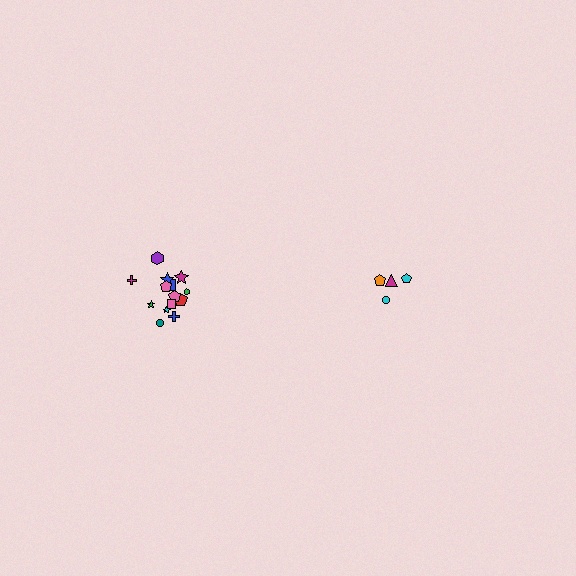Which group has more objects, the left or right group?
The left group.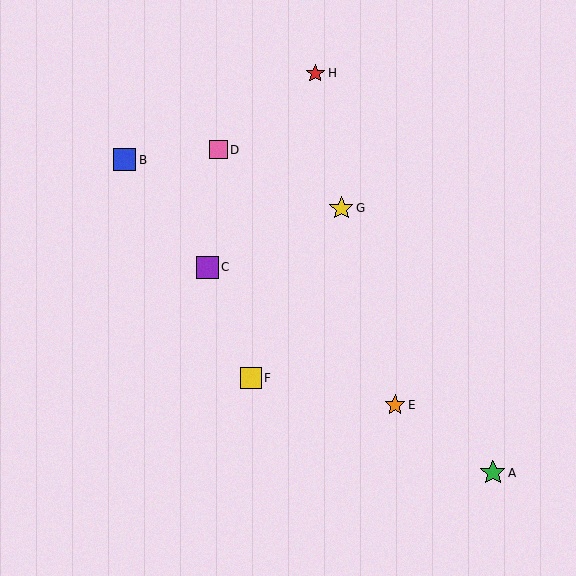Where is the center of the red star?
The center of the red star is at (315, 73).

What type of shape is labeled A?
Shape A is a green star.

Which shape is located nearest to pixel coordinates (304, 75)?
The red star (labeled H) at (315, 73) is nearest to that location.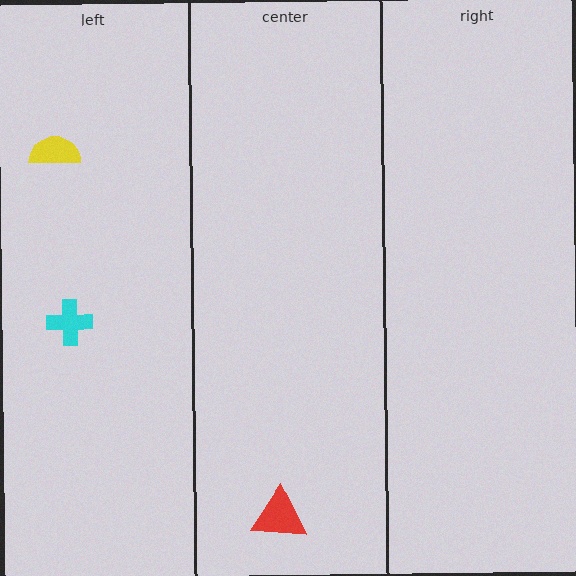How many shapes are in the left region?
2.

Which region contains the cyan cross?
The left region.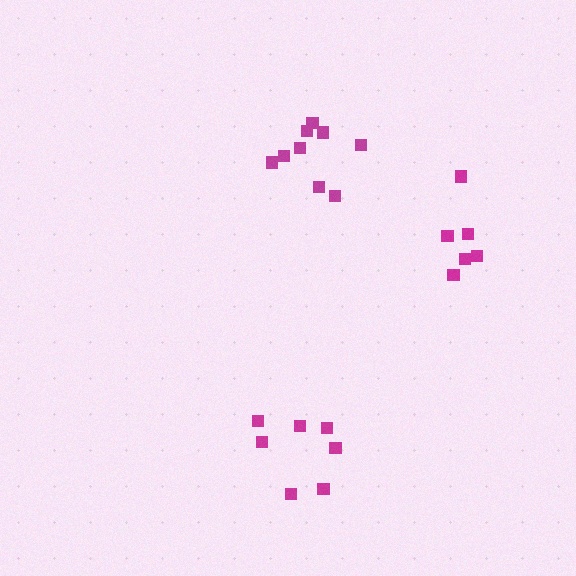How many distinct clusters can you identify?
There are 3 distinct clusters.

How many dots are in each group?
Group 1: 9 dots, Group 2: 7 dots, Group 3: 6 dots (22 total).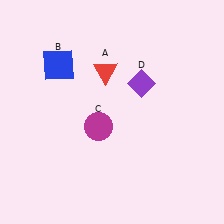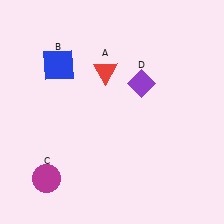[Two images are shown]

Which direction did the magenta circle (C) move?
The magenta circle (C) moved down.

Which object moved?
The magenta circle (C) moved down.